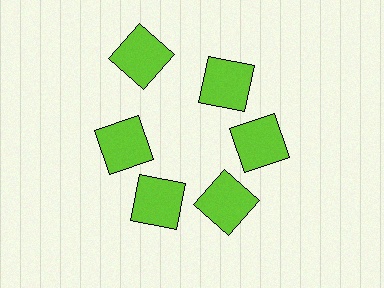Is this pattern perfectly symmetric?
No. The 6 lime squares are arranged in a ring, but one element near the 11 o'clock position is pushed outward from the center, breaking the 6-fold rotational symmetry.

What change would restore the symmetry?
The symmetry would be restored by moving it inward, back onto the ring so that all 6 squares sit at equal angles and equal distance from the center.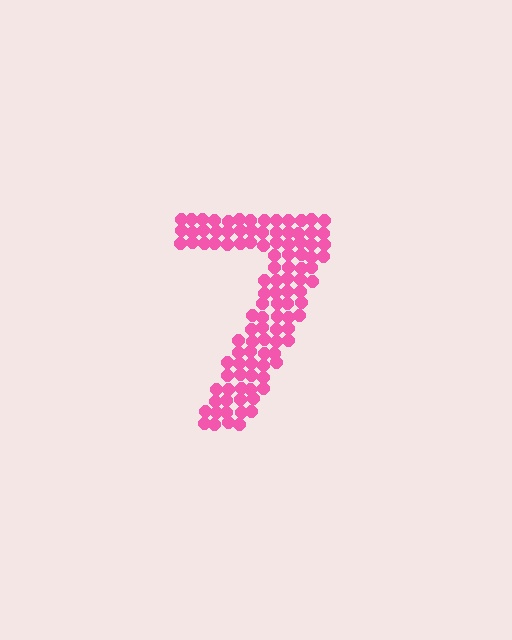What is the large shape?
The large shape is the digit 7.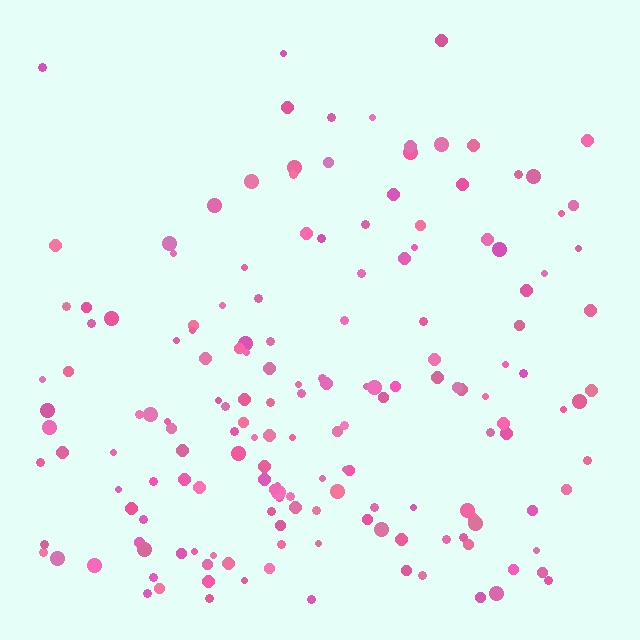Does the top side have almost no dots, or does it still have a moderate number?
Still a moderate number, just noticeably fewer than the bottom.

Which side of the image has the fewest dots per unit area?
The top.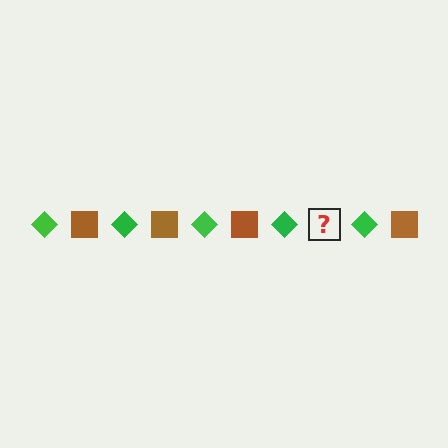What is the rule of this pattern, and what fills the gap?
The rule is that the pattern alternates between green diamond and brown square. The gap should be filled with a brown square.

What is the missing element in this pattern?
The missing element is a brown square.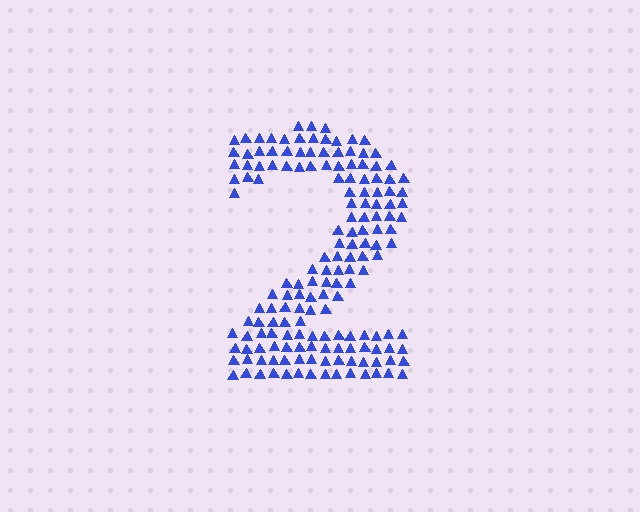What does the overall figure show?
The overall figure shows the digit 2.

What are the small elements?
The small elements are triangles.